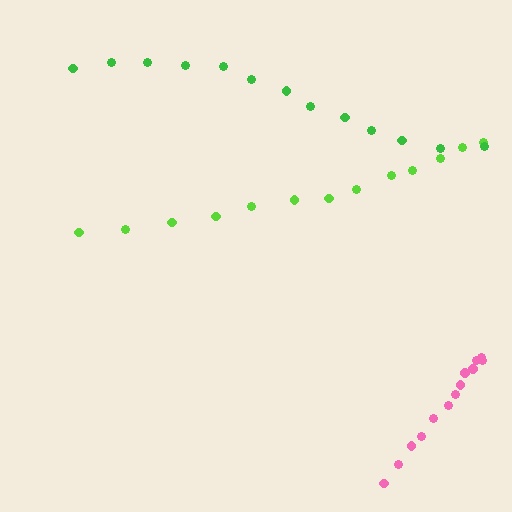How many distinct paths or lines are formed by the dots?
There are 3 distinct paths.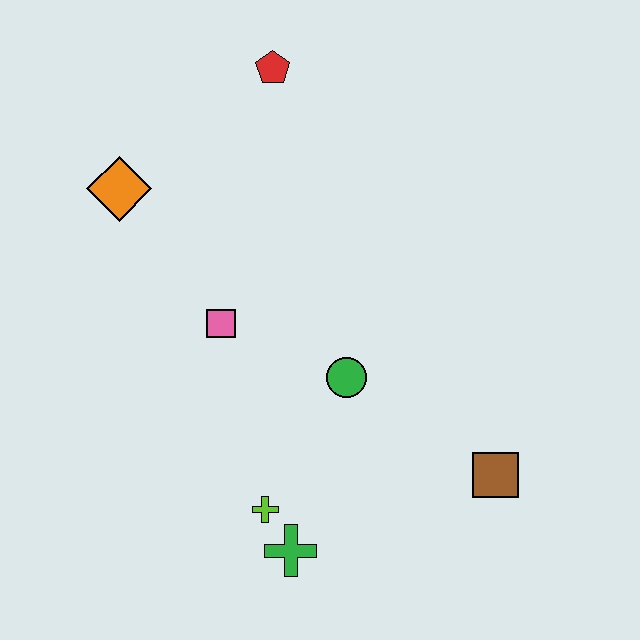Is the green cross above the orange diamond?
No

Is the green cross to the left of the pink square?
No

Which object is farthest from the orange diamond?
The brown square is farthest from the orange diamond.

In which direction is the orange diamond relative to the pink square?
The orange diamond is above the pink square.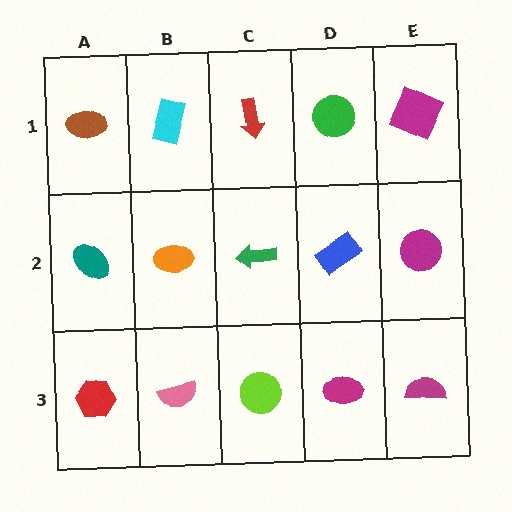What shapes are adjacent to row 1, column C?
A green arrow (row 2, column C), a cyan rectangle (row 1, column B), a green circle (row 1, column D).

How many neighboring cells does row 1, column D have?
3.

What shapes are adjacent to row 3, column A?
A teal ellipse (row 2, column A), a pink semicircle (row 3, column B).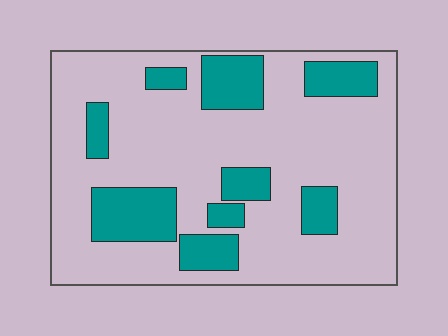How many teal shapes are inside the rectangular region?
9.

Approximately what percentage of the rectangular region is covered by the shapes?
Approximately 25%.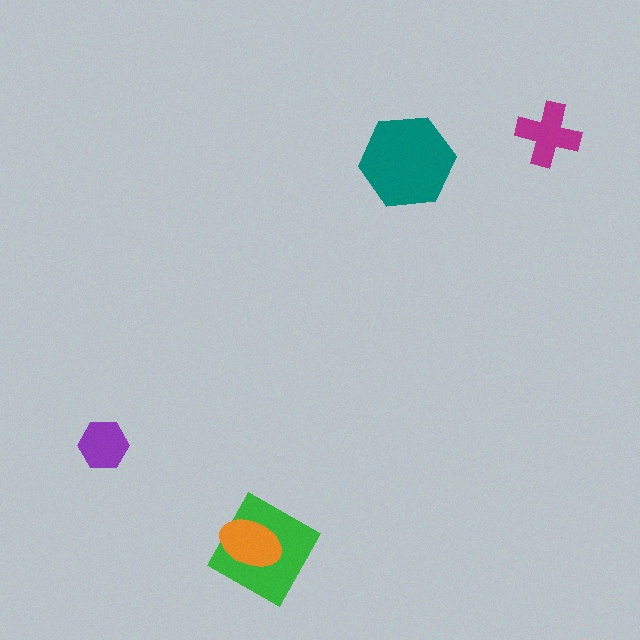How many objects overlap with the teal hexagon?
0 objects overlap with the teal hexagon.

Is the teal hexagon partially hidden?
No, no other shape covers it.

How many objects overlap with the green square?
1 object overlaps with the green square.